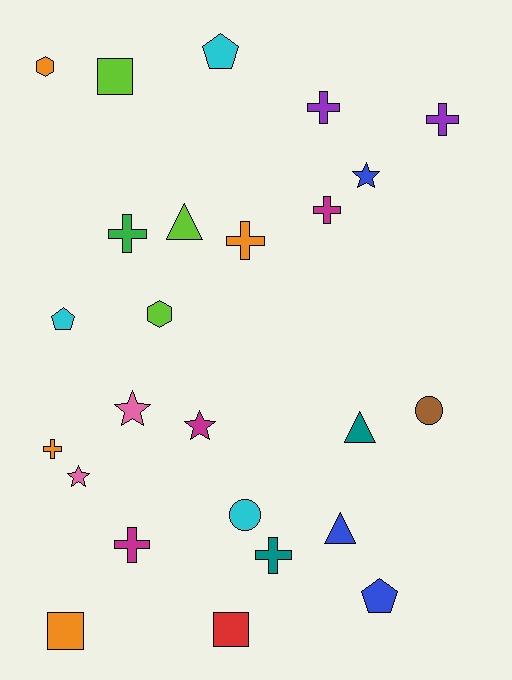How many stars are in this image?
There are 4 stars.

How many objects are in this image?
There are 25 objects.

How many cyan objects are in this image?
There are 3 cyan objects.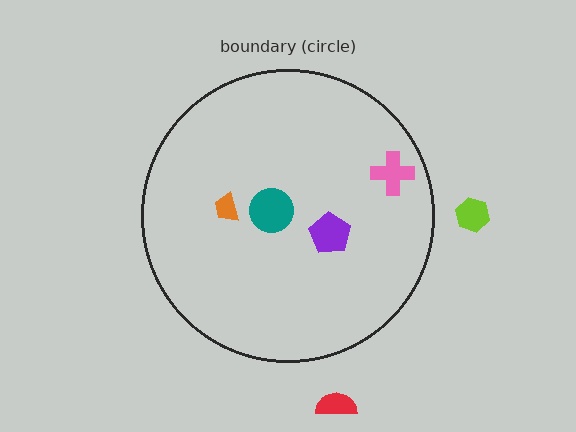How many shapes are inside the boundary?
4 inside, 2 outside.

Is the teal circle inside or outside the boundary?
Inside.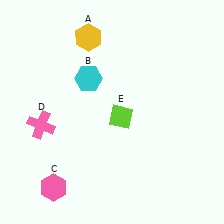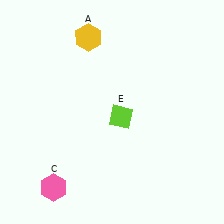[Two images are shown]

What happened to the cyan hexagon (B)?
The cyan hexagon (B) was removed in Image 2. It was in the top-left area of Image 1.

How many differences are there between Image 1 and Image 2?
There are 2 differences between the two images.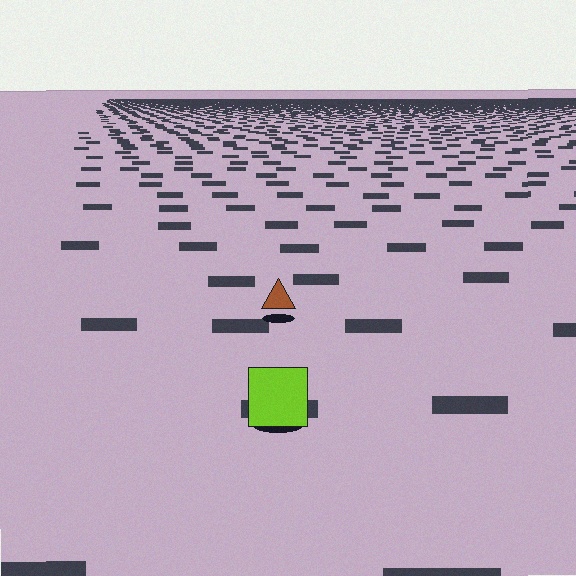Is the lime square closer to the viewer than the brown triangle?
Yes. The lime square is closer — you can tell from the texture gradient: the ground texture is coarser near it.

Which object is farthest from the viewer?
The brown triangle is farthest from the viewer. It appears smaller and the ground texture around it is denser.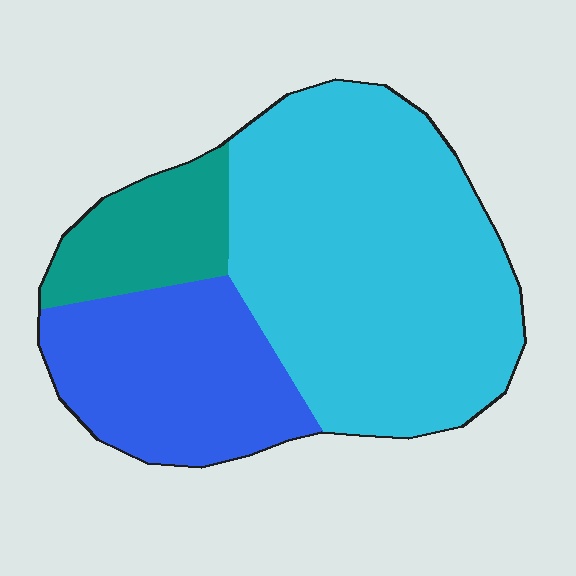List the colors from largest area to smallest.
From largest to smallest: cyan, blue, teal.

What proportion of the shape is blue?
Blue takes up about one quarter (1/4) of the shape.